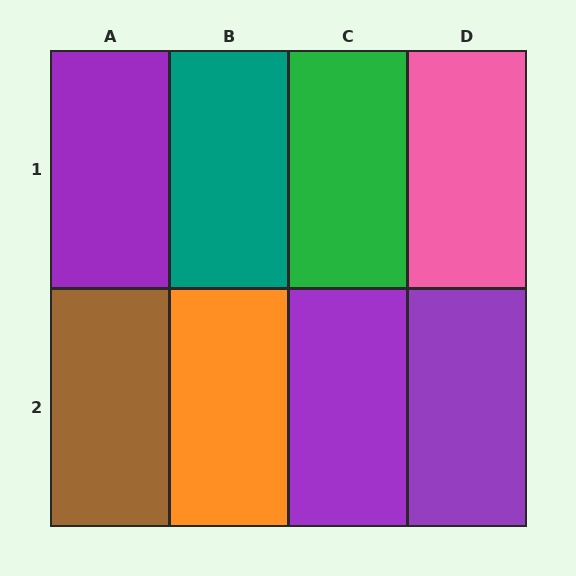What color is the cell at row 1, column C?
Green.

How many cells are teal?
1 cell is teal.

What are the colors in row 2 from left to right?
Brown, orange, purple, purple.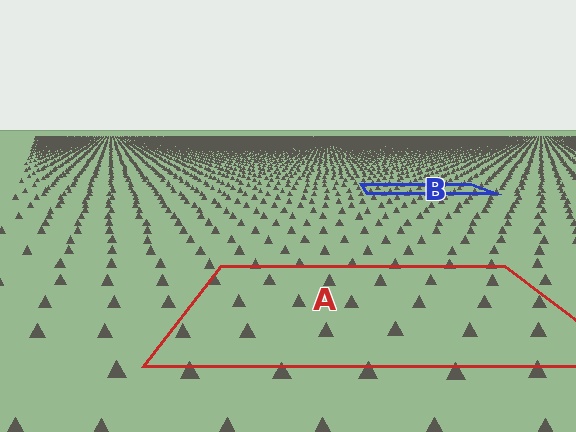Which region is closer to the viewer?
Region A is closer. The texture elements there are larger and more spread out.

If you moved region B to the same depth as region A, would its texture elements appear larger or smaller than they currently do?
They would appear larger. At a closer depth, the same texture elements are projected at a bigger on-screen size.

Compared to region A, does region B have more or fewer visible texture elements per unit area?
Region B has more texture elements per unit area — they are packed more densely because it is farther away.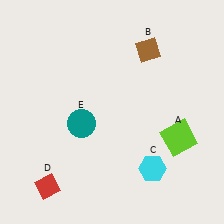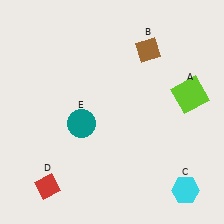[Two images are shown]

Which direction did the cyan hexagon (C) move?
The cyan hexagon (C) moved right.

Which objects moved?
The objects that moved are: the lime square (A), the cyan hexagon (C).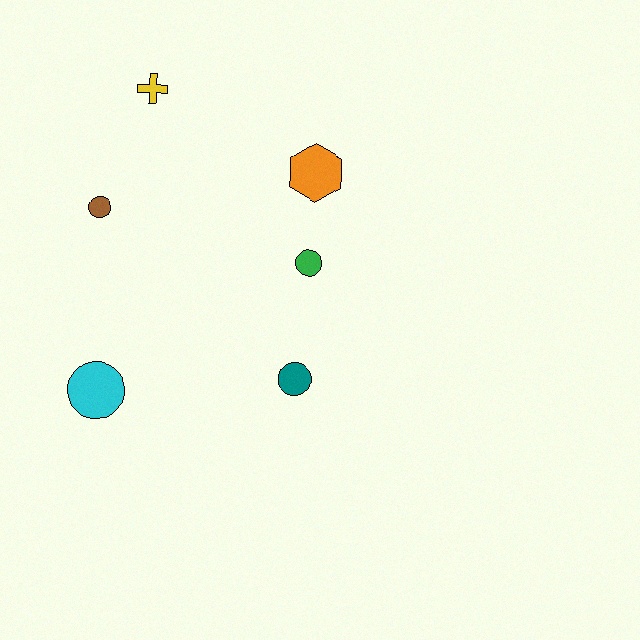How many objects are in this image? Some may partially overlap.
There are 6 objects.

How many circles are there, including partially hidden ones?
There are 4 circles.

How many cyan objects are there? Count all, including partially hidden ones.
There is 1 cyan object.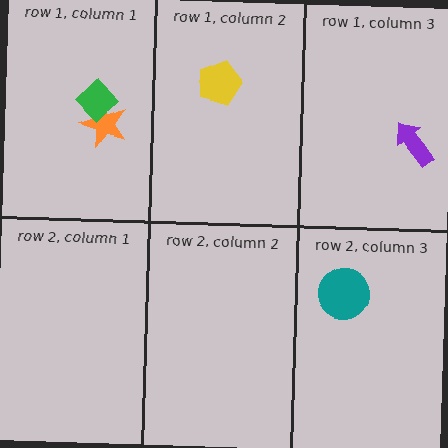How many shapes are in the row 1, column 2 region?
1.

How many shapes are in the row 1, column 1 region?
2.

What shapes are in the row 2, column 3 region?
The teal circle.